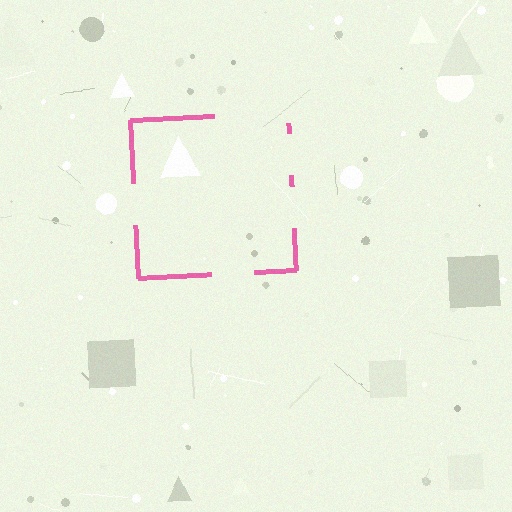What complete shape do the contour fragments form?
The contour fragments form a square.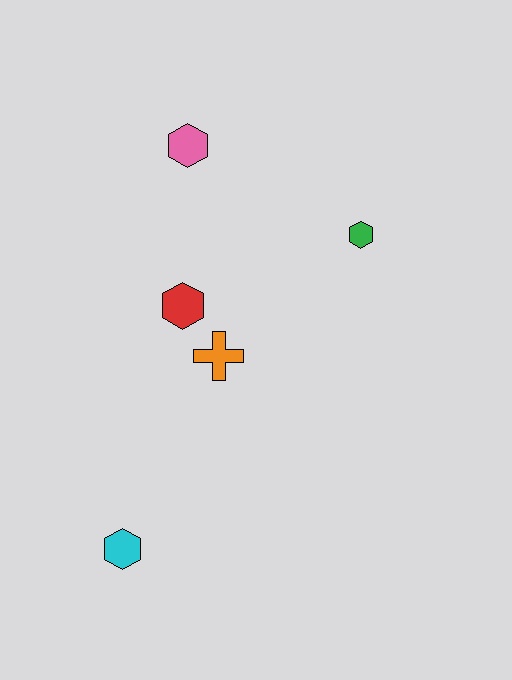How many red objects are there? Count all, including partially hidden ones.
There is 1 red object.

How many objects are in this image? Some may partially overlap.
There are 5 objects.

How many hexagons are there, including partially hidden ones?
There are 4 hexagons.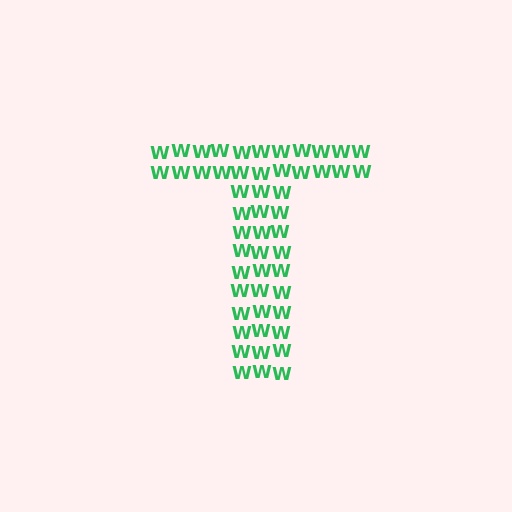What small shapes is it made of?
It is made of small letter W's.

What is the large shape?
The large shape is the letter T.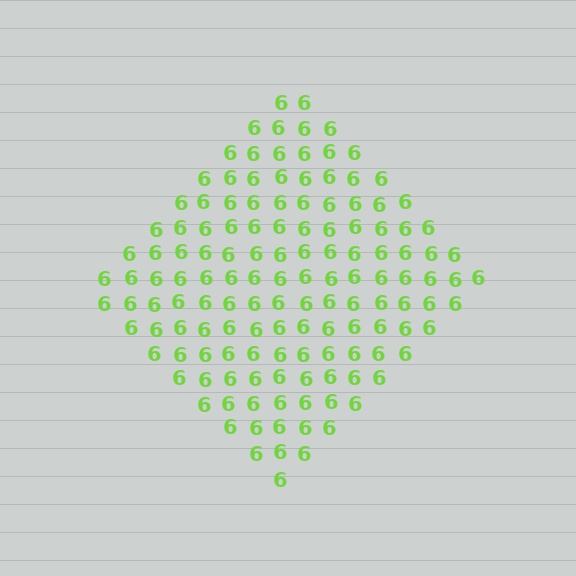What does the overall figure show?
The overall figure shows a diamond.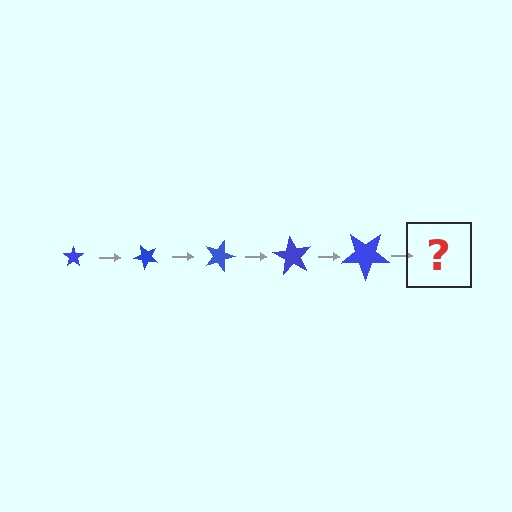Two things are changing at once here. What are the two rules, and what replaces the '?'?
The two rules are that the star grows larger each step and it rotates 45 degrees each step. The '?' should be a star, larger than the previous one and rotated 225 degrees from the start.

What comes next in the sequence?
The next element should be a star, larger than the previous one and rotated 225 degrees from the start.